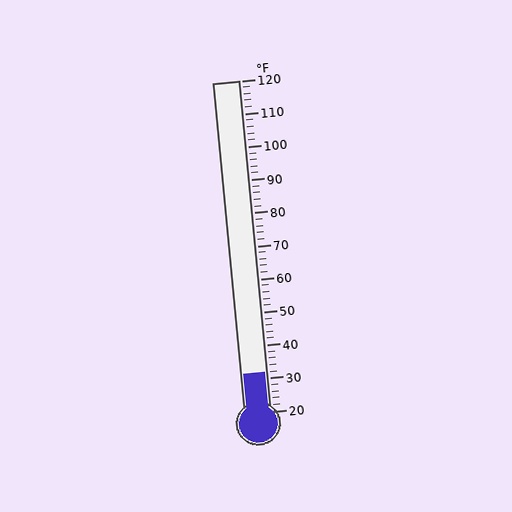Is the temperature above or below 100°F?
The temperature is below 100°F.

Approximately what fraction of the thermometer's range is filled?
The thermometer is filled to approximately 10% of its range.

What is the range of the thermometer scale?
The thermometer scale ranges from 20°F to 120°F.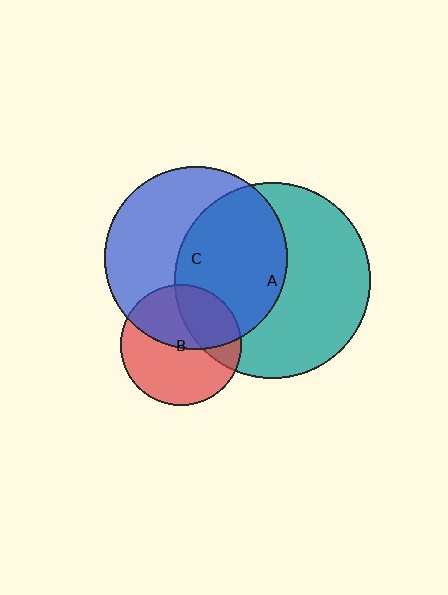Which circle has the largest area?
Circle A (teal).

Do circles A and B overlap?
Yes.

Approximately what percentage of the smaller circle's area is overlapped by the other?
Approximately 30%.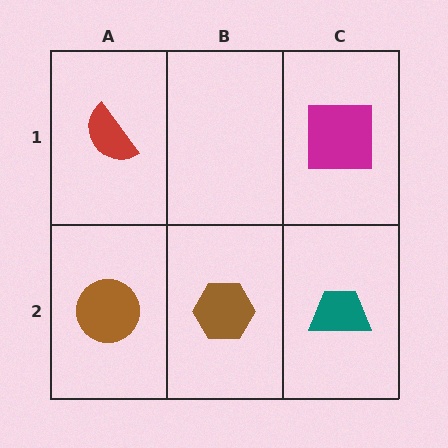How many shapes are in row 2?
3 shapes.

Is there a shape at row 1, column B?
No, that cell is empty.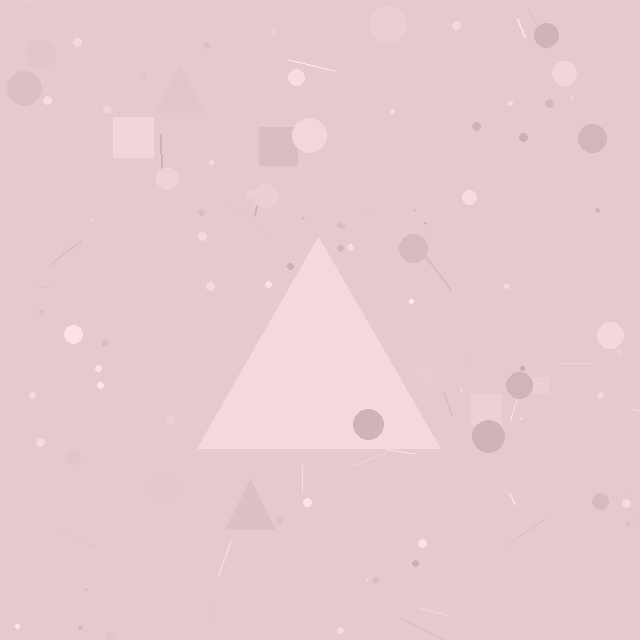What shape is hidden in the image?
A triangle is hidden in the image.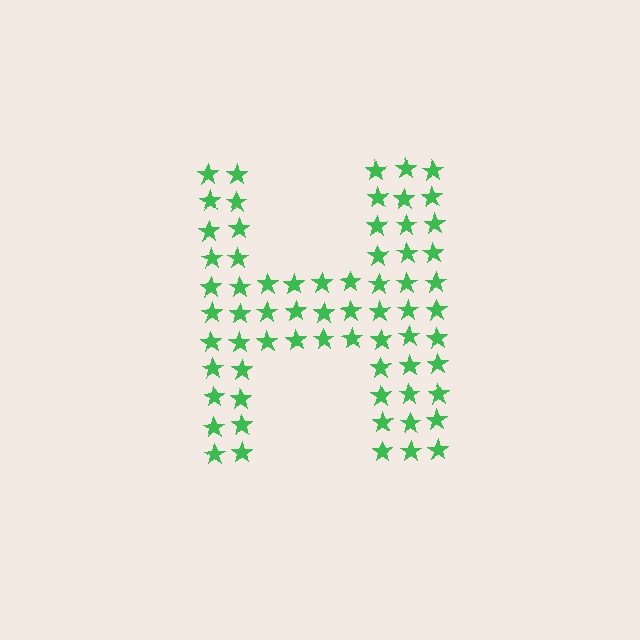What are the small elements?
The small elements are stars.